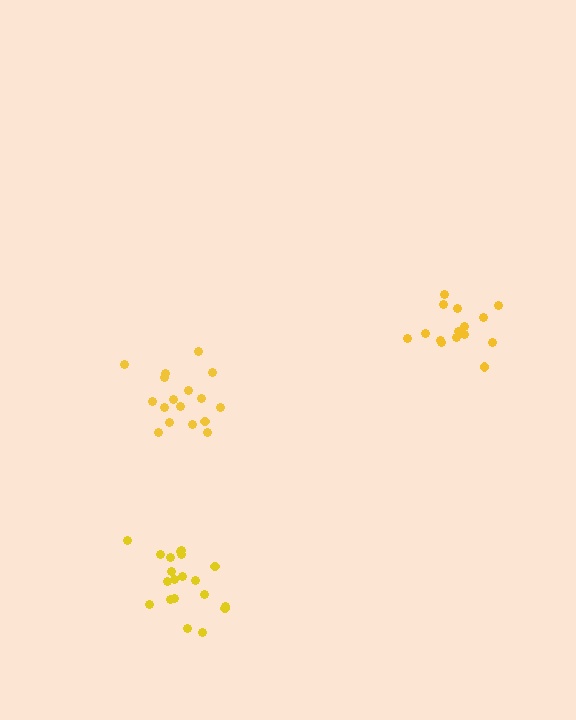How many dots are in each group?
Group 1: 15 dots, Group 2: 17 dots, Group 3: 20 dots (52 total).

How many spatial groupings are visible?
There are 3 spatial groupings.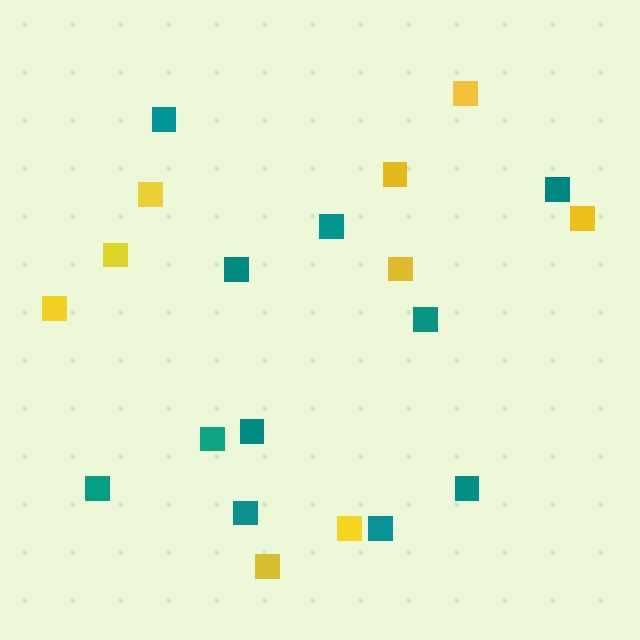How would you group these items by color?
There are 2 groups: one group of teal squares (11) and one group of yellow squares (9).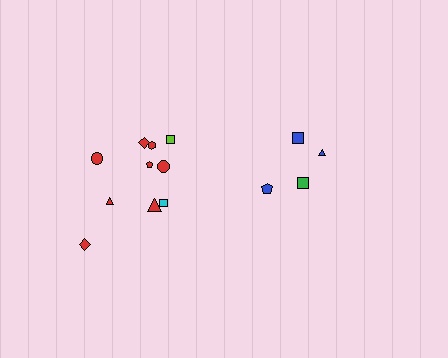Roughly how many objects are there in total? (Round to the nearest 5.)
Roughly 15 objects in total.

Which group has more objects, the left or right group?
The left group.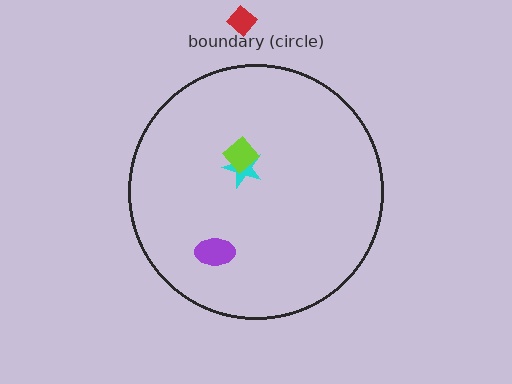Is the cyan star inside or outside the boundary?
Inside.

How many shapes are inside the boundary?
3 inside, 1 outside.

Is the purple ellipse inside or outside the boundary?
Inside.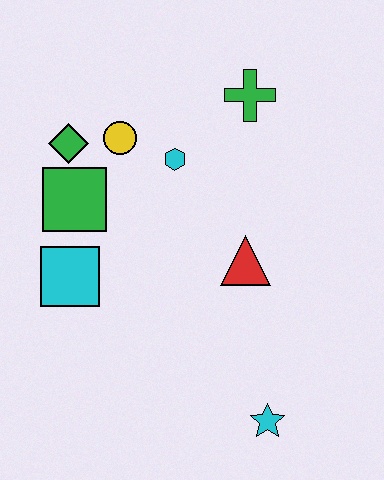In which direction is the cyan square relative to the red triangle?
The cyan square is to the left of the red triangle.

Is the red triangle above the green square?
No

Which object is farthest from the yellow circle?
The cyan star is farthest from the yellow circle.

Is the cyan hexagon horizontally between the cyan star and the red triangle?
No